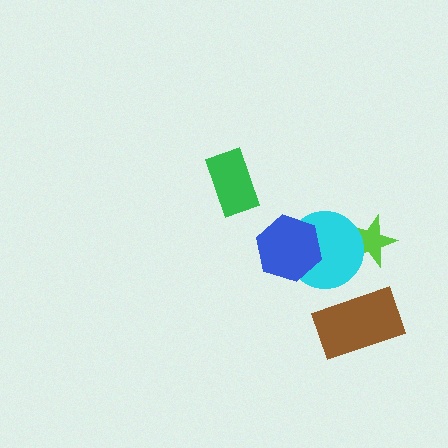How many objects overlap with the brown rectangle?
0 objects overlap with the brown rectangle.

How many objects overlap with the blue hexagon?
1 object overlaps with the blue hexagon.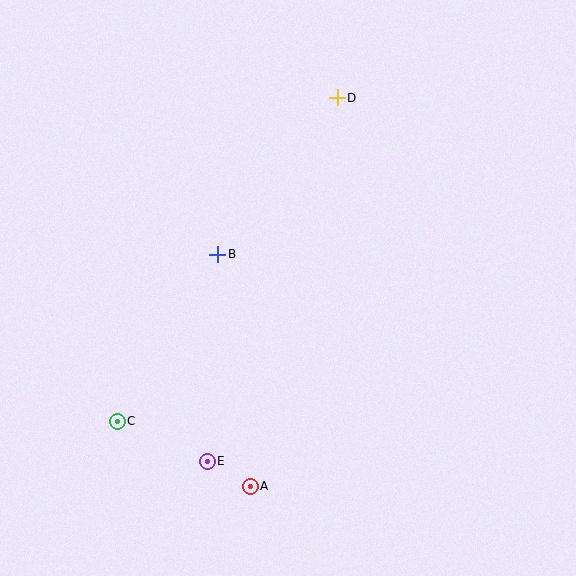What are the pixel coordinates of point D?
Point D is at (337, 98).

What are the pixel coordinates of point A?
Point A is at (250, 486).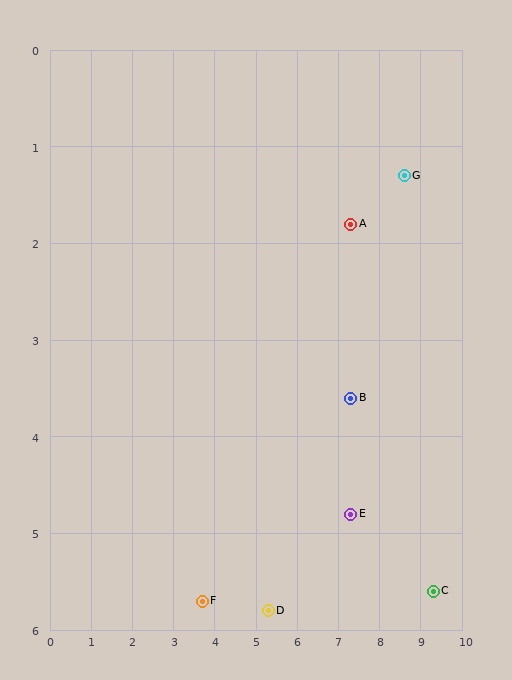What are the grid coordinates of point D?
Point D is at approximately (5.3, 5.8).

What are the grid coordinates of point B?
Point B is at approximately (7.3, 3.6).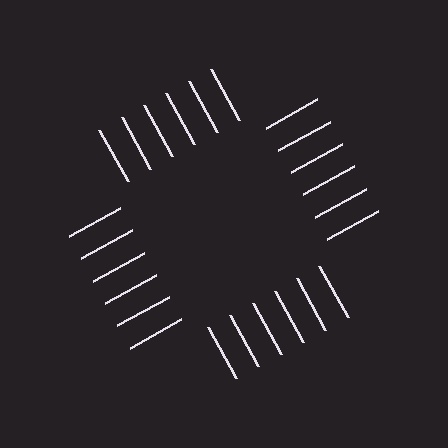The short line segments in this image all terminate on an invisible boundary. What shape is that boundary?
An illusory square — the line segments terminate on its edges but no continuous stroke is drawn.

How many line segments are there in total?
24 — 6 along each of the 4 edges.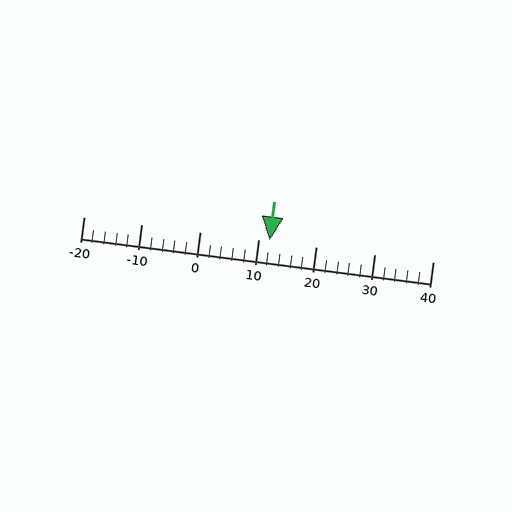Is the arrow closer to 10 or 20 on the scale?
The arrow is closer to 10.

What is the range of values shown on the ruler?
The ruler shows values from -20 to 40.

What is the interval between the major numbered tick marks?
The major tick marks are spaced 10 units apart.